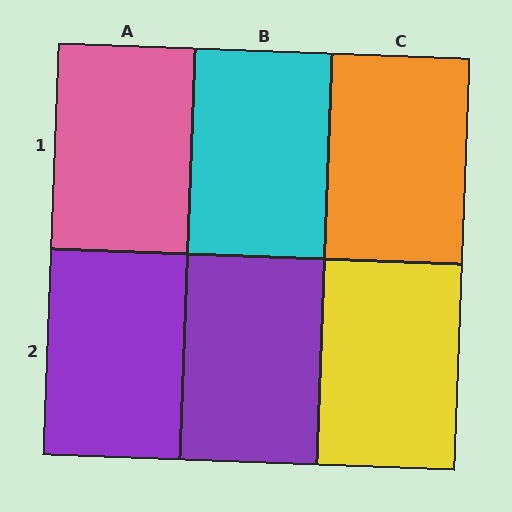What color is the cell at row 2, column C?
Yellow.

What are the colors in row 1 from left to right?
Pink, cyan, orange.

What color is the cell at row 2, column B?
Purple.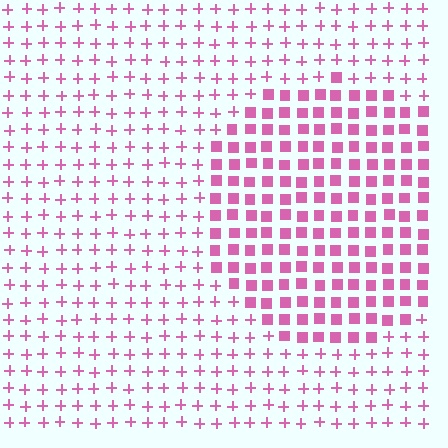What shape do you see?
I see a circle.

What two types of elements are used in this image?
The image uses squares inside the circle region and plus signs outside it.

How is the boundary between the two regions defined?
The boundary is defined by a change in element shape: squares inside vs. plus signs outside. All elements share the same color and spacing.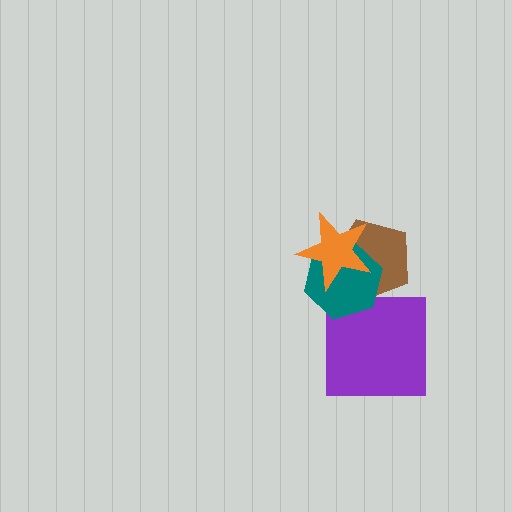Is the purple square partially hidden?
Yes, it is partially covered by another shape.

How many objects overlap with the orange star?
2 objects overlap with the orange star.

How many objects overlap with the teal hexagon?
3 objects overlap with the teal hexagon.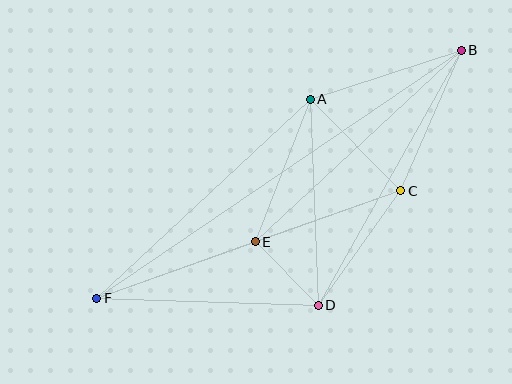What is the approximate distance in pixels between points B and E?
The distance between B and E is approximately 282 pixels.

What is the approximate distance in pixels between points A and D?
The distance between A and D is approximately 206 pixels.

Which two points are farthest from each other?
Points B and F are farthest from each other.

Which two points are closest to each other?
Points D and E are closest to each other.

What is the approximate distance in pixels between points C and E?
The distance between C and E is approximately 154 pixels.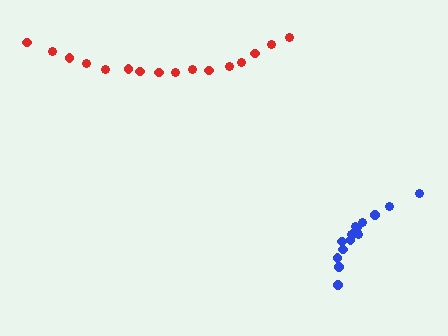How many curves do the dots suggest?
There are 2 distinct paths.